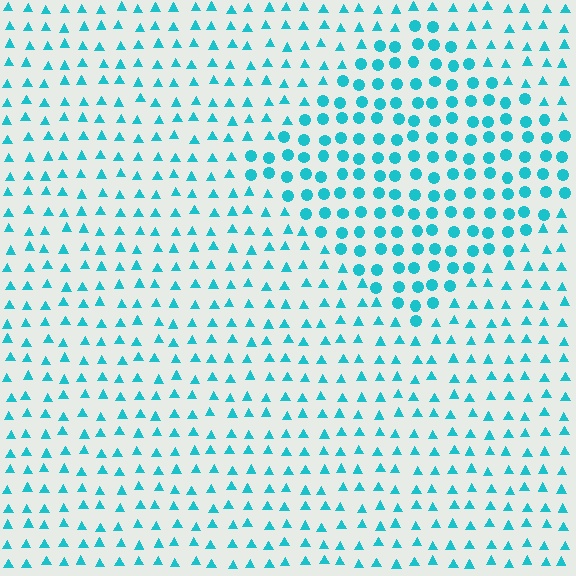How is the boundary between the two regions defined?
The boundary is defined by a change in element shape: circles inside vs. triangles outside. All elements share the same color and spacing.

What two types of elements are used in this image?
The image uses circles inside the diamond region and triangles outside it.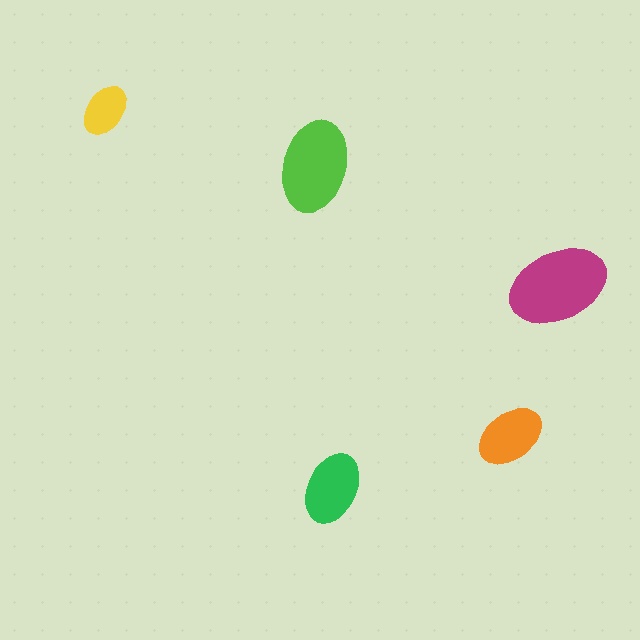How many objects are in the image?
There are 5 objects in the image.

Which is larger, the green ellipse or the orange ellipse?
The green one.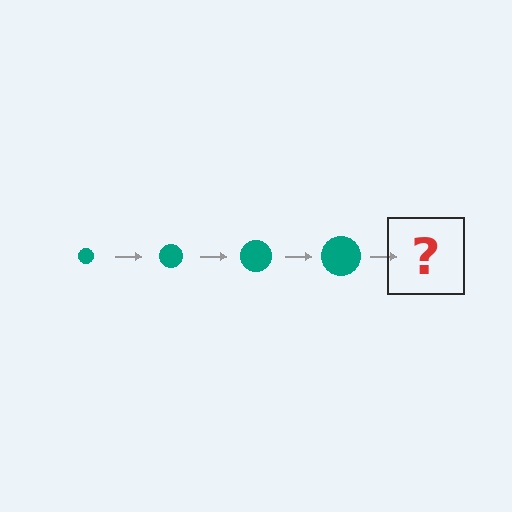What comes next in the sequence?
The next element should be a teal circle, larger than the previous one.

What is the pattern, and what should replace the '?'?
The pattern is that the circle gets progressively larger each step. The '?' should be a teal circle, larger than the previous one.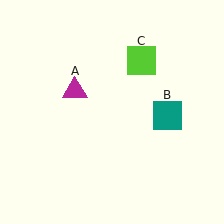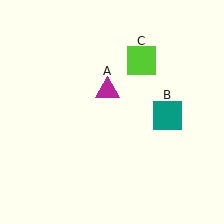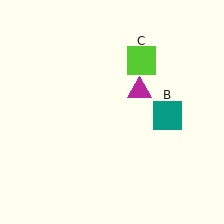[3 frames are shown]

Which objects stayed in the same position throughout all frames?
Teal square (object B) and lime square (object C) remained stationary.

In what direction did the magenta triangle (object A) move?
The magenta triangle (object A) moved right.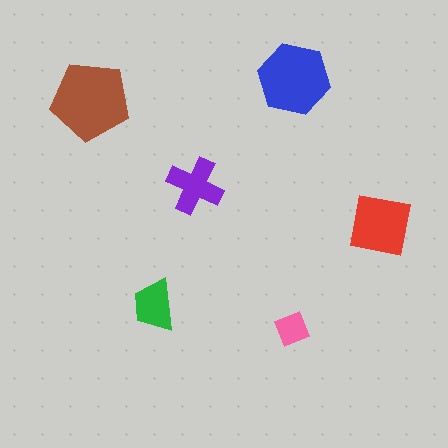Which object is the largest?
The brown pentagon.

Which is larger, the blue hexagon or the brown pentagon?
The brown pentagon.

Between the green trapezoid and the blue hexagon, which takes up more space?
The blue hexagon.